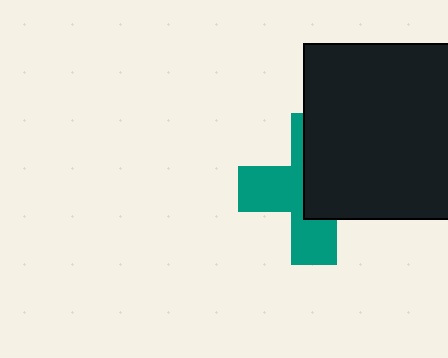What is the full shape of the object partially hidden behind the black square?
The partially hidden object is a teal cross.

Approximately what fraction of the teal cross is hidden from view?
Roughly 51% of the teal cross is hidden behind the black square.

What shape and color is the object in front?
The object in front is a black square.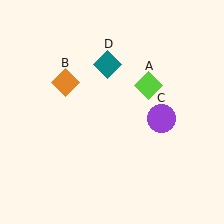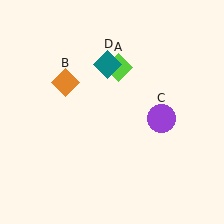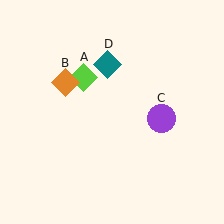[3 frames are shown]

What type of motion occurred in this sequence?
The lime diamond (object A) rotated counterclockwise around the center of the scene.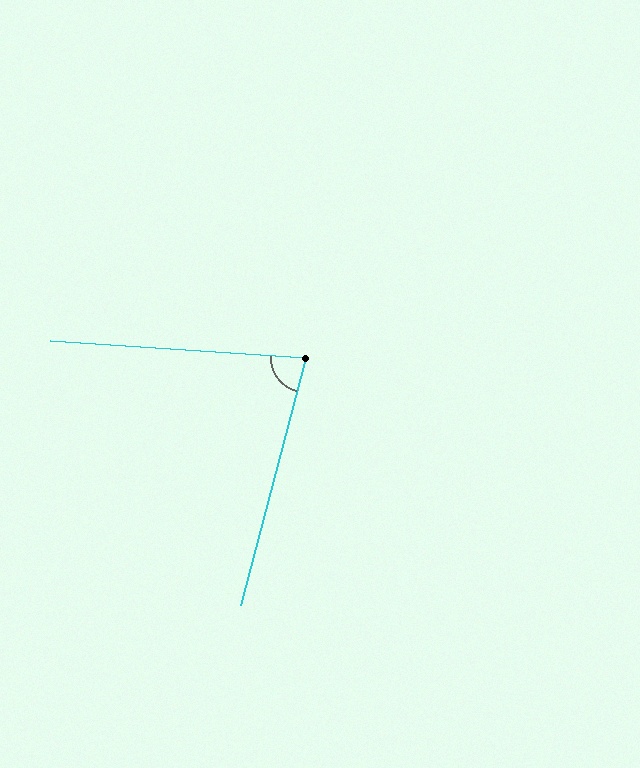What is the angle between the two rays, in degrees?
Approximately 79 degrees.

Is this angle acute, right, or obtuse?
It is acute.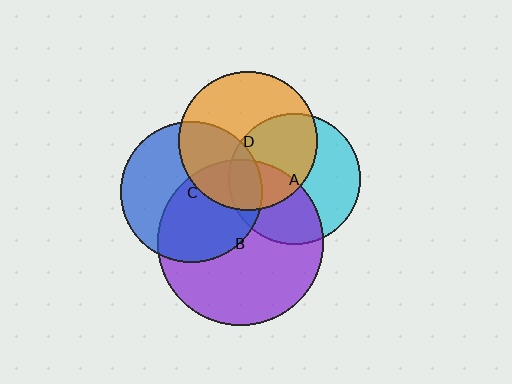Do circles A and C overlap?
Yes.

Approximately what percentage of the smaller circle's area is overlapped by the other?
Approximately 15%.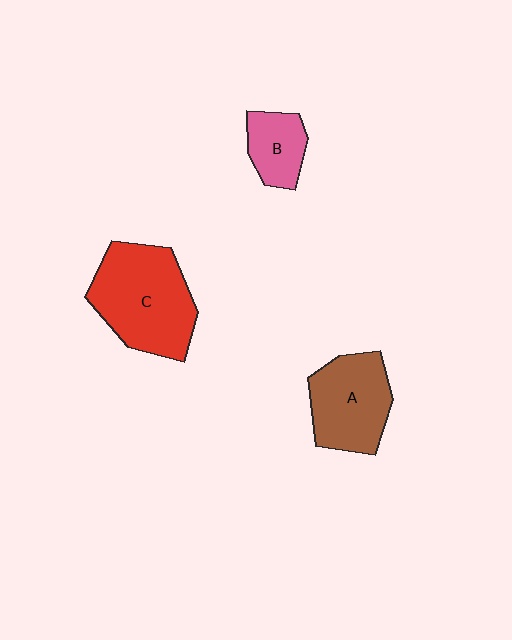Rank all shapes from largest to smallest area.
From largest to smallest: C (red), A (brown), B (pink).